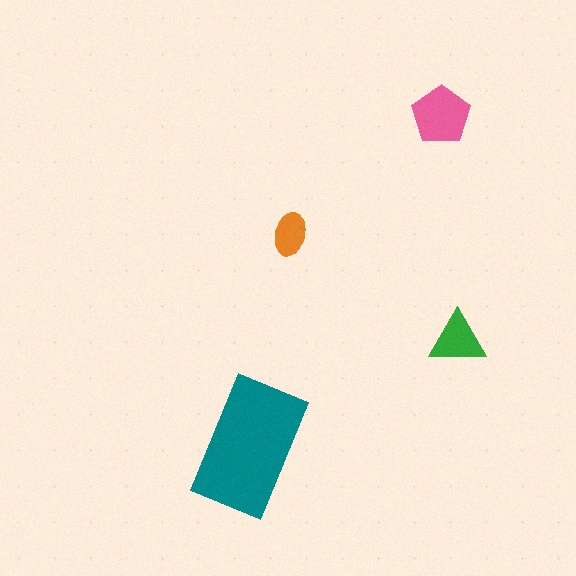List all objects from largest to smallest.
The teal rectangle, the pink pentagon, the green triangle, the orange ellipse.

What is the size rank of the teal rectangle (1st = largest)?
1st.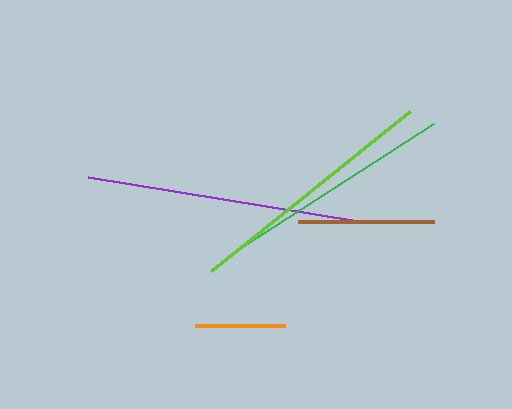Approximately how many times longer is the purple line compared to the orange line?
The purple line is approximately 3.0 times the length of the orange line.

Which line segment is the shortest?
The orange line is the shortest at approximately 90 pixels.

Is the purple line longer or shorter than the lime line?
The purple line is longer than the lime line.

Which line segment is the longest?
The purple line is the longest at approximately 273 pixels.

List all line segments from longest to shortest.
From longest to shortest: purple, lime, green, brown, orange.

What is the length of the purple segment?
The purple segment is approximately 273 pixels long.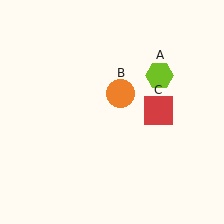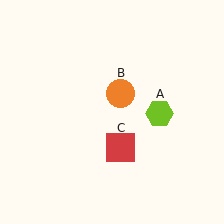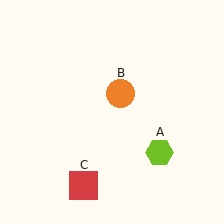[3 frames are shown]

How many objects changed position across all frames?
2 objects changed position: lime hexagon (object A), red square (object C).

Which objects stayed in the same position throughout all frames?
Orange circle (object B) remained stationary.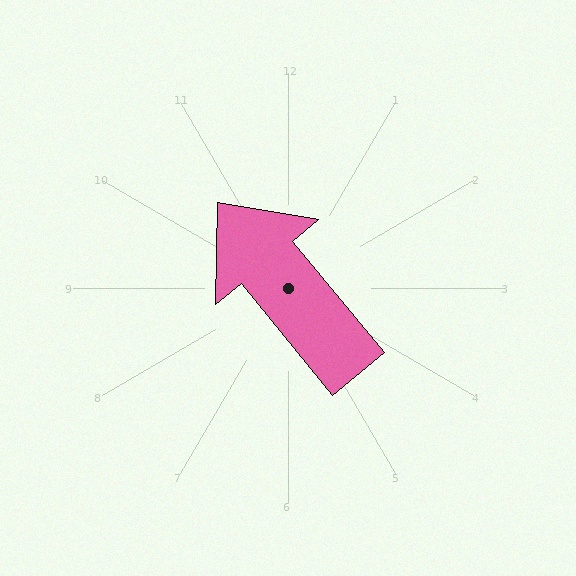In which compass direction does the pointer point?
Northwest.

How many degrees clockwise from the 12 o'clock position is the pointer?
Approximately 321 degrees.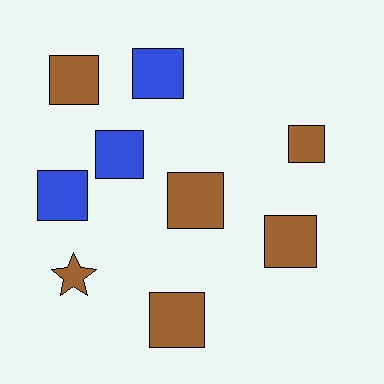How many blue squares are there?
There are 3 blue squares.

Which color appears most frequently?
Brown, with 6 objects.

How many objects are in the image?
There are 9 objects.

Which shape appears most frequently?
Square, with 8 objects.